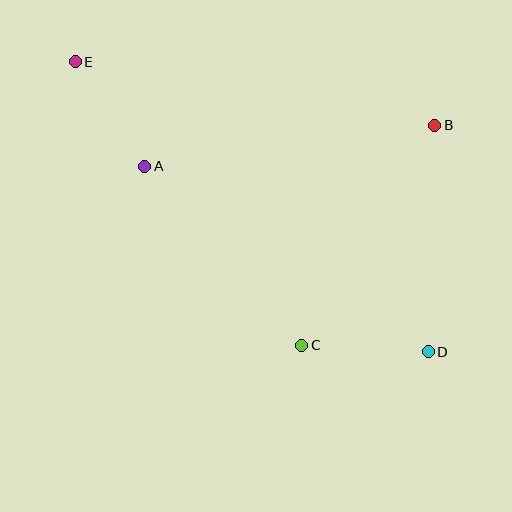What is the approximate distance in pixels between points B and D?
The distance between B and D is approximately 226 pixels.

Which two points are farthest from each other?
Points D and E are farthest from each other.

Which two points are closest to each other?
Points A and E are closest to each other.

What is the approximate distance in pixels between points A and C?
The distance between A and C is approximately 238 pixels.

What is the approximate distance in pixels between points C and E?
The distance between C and E is approximately 363 pixels.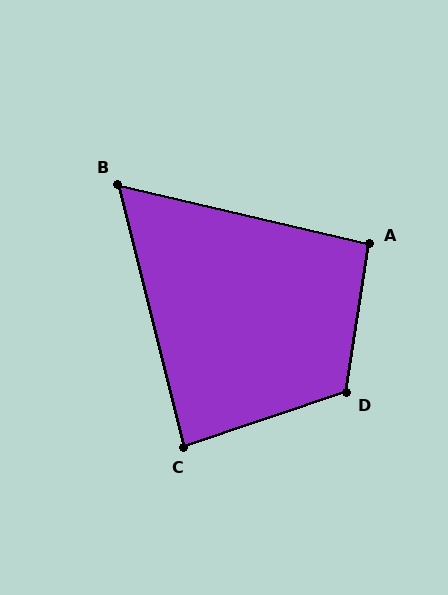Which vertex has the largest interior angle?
D, at approximately 117 degrees.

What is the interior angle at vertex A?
Approximately 95 degrees (approximately right).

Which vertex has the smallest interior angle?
B, at approximately 63 degrees.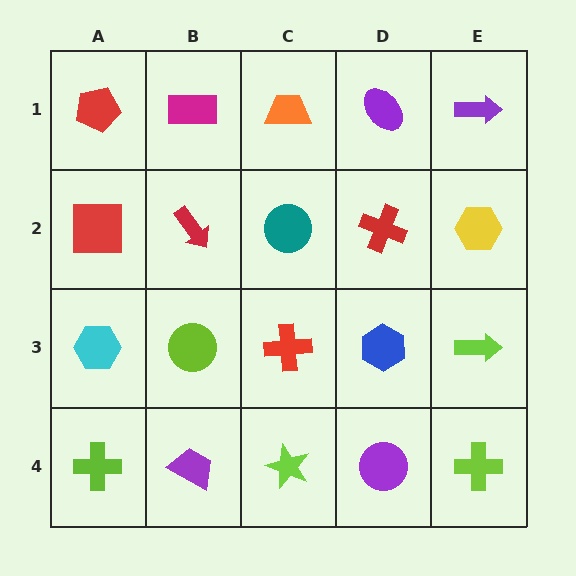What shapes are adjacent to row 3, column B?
A red arrow (row 2, column B), a purple trapezoid (row 4, column B), a cyan hexagon (row 3, column A), a red cross (row 3, column C).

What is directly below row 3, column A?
A lime cross.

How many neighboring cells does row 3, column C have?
4.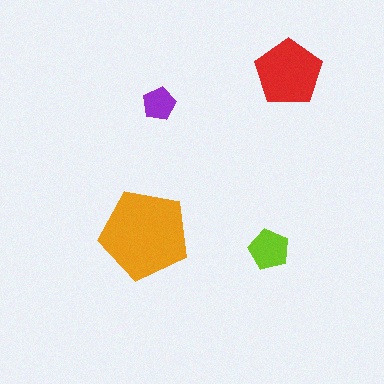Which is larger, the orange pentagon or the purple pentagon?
The orange one.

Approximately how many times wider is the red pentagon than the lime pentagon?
About 1.5 times wider.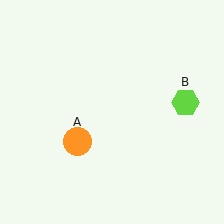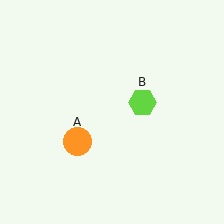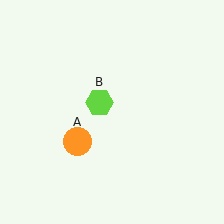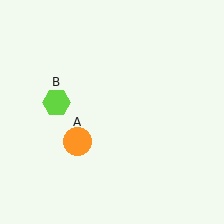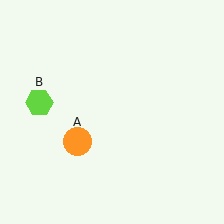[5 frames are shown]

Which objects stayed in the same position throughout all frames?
Orange circle (object A) remained stationary.